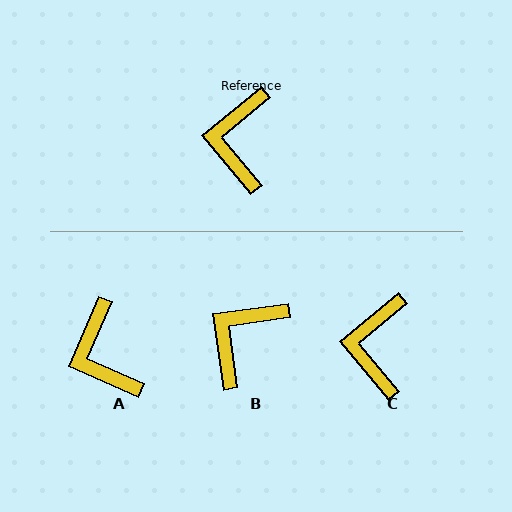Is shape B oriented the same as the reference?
No, it is off by about 31 degrees.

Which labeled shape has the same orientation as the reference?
C.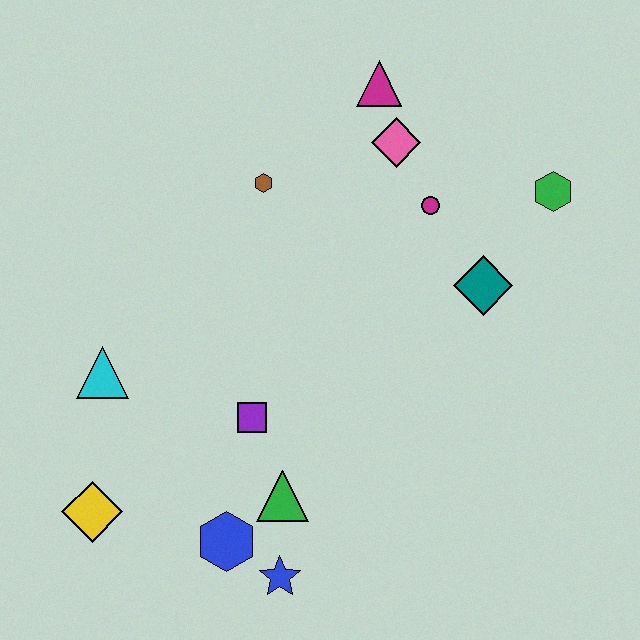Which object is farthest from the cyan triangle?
The green hexagon is farthest from the cyan triangle.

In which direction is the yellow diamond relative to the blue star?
The yellow diamond is to the left of the blue star.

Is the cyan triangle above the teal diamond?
No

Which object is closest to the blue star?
The blue hexagon is closest to the blue star.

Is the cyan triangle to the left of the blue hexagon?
Yes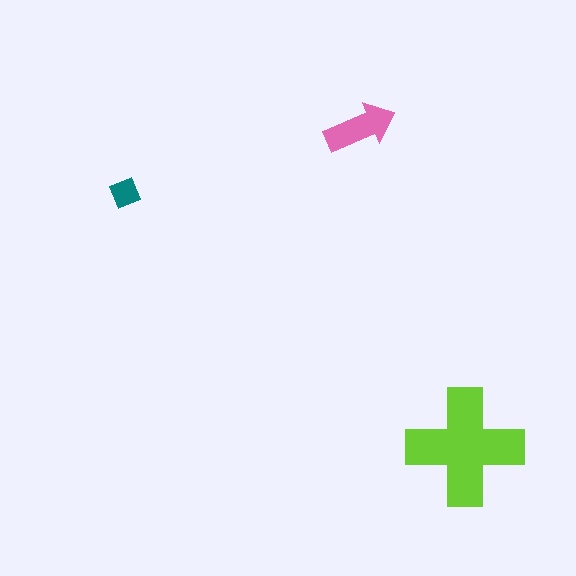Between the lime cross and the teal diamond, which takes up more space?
The lime cross.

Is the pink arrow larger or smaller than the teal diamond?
Larger.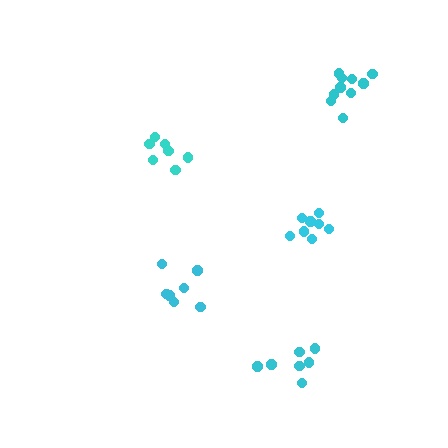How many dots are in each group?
Group 1: 8 dots, Group 2: 10 dots, Group 3: 7 dots, Group 4: 7 dots, Group 5: 7 dots (39 total).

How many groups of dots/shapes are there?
There are 5 groups.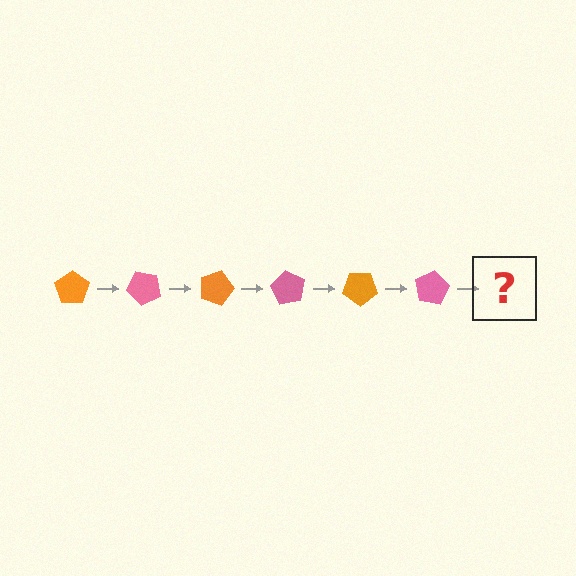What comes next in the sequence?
The next element should be an orange pentagon, rotated 270 degrees from the start.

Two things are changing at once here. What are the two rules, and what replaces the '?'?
The two rules are that it rotates 45 degrees each step and the color cycles through orange and pink. The '?' should be an orange pentagon, rotated 270 degrees from the start.